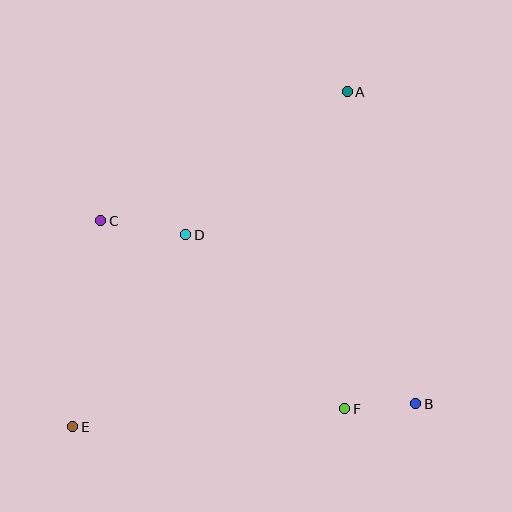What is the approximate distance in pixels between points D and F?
The distance between D and F is approximately 236 pixels.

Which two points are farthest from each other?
Points A and E are farthest from each other.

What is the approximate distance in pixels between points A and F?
The distance between A and F is approximately 317 pixels.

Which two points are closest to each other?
Points B and F are closest to each other.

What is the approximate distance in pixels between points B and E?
The distance between B and E is approximately 343 pixels.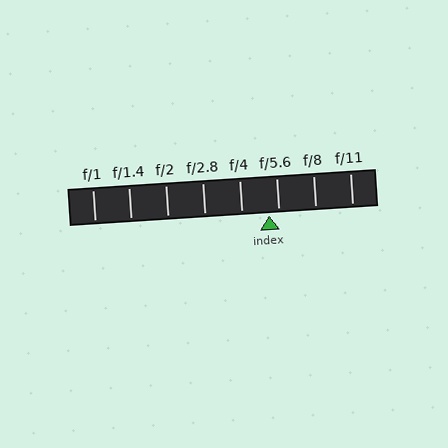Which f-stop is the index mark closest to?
The index mark is closest to f/5.6.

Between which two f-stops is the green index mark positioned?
The index mark is between f/4 and f/5.6.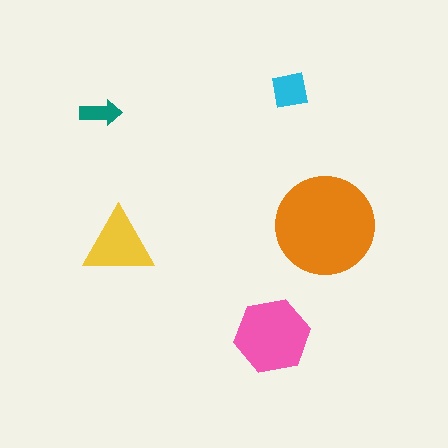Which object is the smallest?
The teal arrow.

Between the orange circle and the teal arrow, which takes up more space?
The orange circle.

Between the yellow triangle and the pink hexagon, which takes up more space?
The pink hexagon.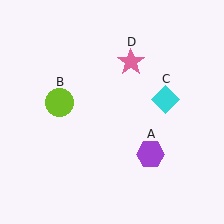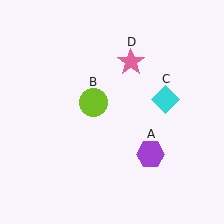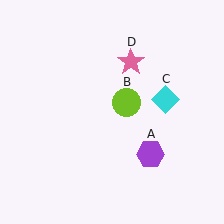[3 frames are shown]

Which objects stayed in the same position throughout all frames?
Purple hexagon (object A) and cyan diamond (object C) and pink star (object D) remained stationary.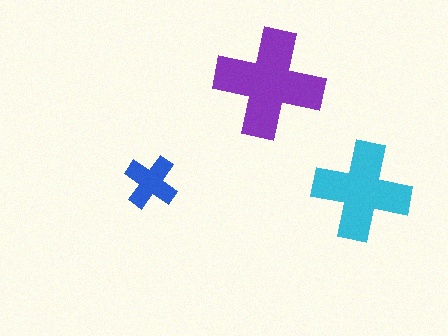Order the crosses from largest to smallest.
the purple one, the cyan one, the blue one.